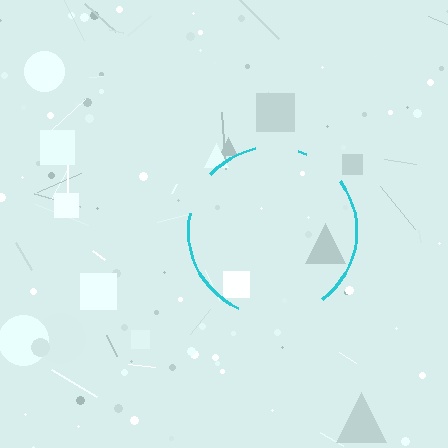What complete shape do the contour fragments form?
The contour fragments form a circle.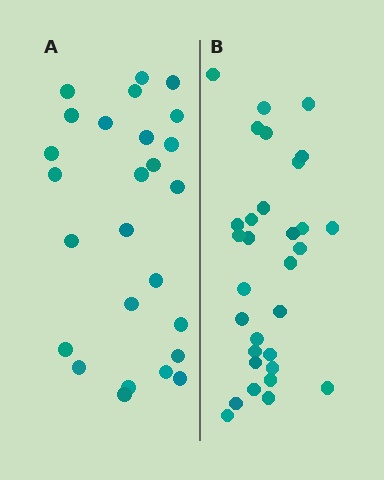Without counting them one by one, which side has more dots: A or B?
Region B (the right region) has more dots.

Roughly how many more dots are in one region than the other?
Region B has about 5 more dots than region A.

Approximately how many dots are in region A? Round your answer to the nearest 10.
About 30 dots. (The exact count is 26, which rounds to 30.)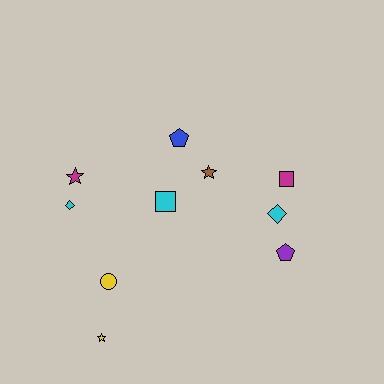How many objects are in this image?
There are 10 objects.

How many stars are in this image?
There are 3 stars.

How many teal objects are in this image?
There are no teal objects.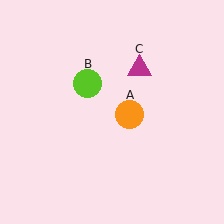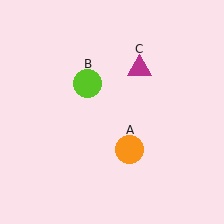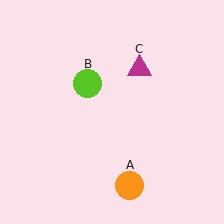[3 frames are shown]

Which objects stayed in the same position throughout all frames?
Lime circle (object B) and magenta triangle (object C) remained stationary.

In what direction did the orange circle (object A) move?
The orange circle (object A) moved down.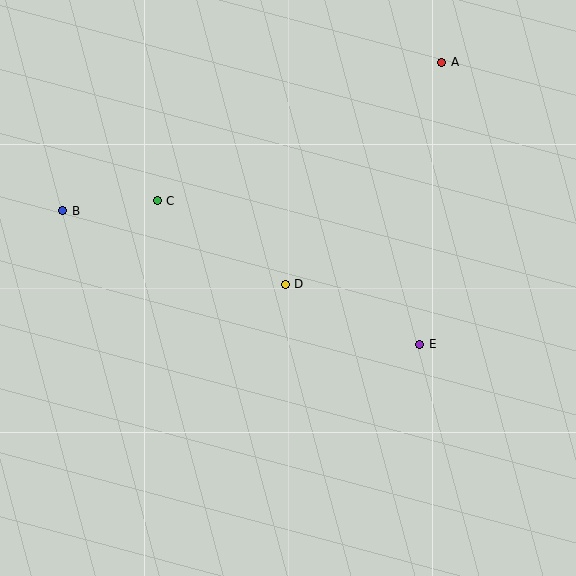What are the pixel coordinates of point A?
Point A is at (442, 62).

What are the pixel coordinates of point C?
Point C is at (157, 201).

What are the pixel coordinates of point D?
Point D is at (285, 284).